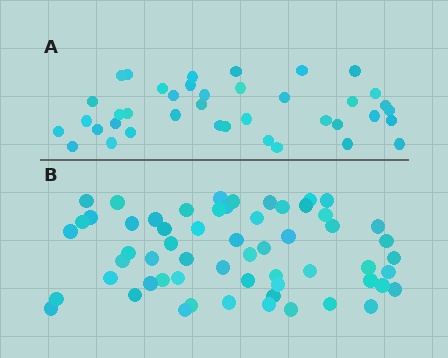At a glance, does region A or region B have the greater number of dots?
Region B (the bottom region) has more dots.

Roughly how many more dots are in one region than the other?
Region B has approximately 20 more dots than region A.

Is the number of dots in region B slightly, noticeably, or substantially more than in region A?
Region B has substantially more. The ratio is roughly 1.5 to 1.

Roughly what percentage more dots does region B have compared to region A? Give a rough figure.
About 50% more.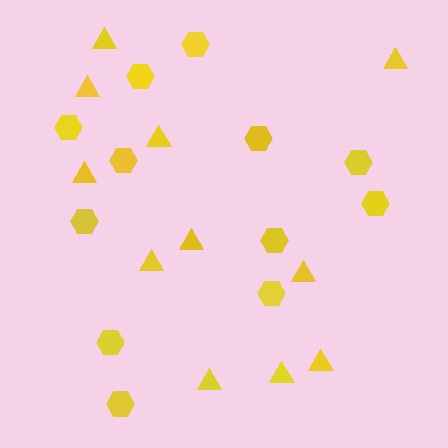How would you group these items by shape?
There are 2 groups: one group of hexagons (12) and one group of triangles (11).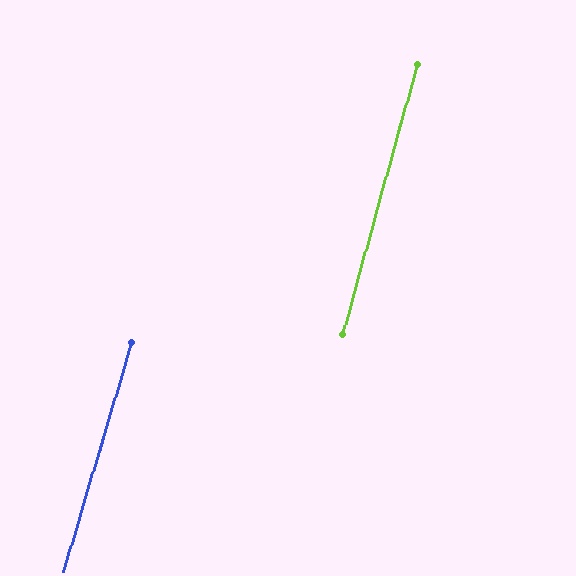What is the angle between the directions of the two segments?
Approximately 1 degree.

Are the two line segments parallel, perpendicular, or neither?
Parallel — their directions differ by only 1.2°.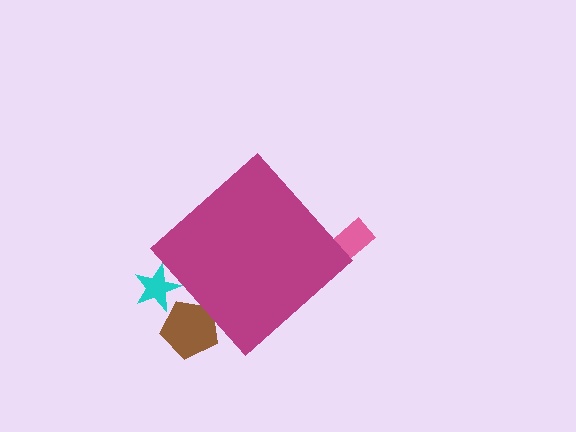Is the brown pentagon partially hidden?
Yes, the brown pentagon is partially hidden behind the magenta diamond.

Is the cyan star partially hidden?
Yes, the cyan star is partially hidden behind the magenta diamond.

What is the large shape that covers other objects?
A magenta diamond.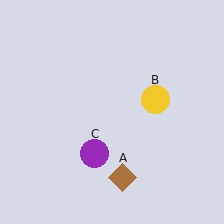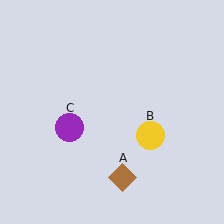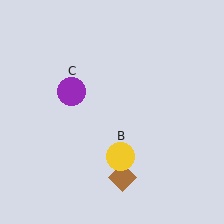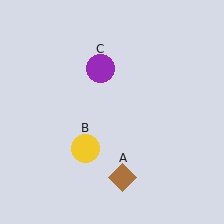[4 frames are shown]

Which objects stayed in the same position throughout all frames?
Brown diamond (object A) remained stationary.